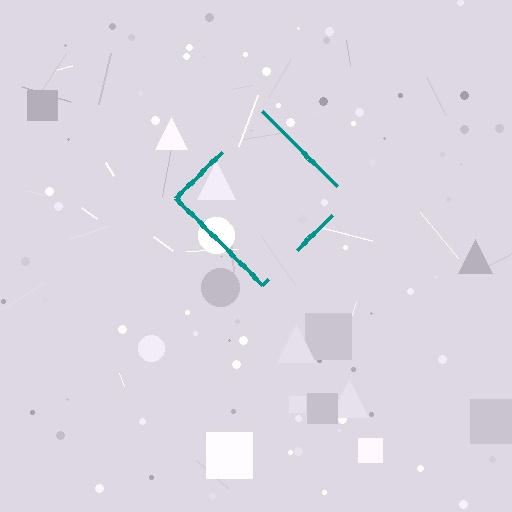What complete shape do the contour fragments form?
The contour fragments form a diamond.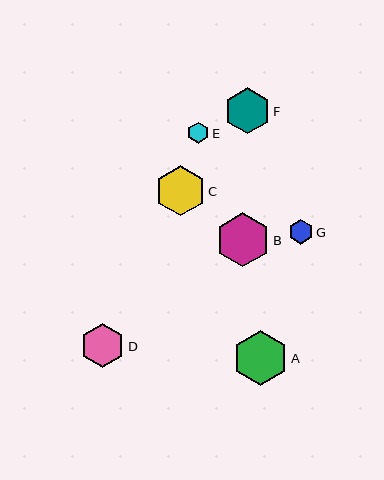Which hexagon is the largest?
Hexagon A is the largest with a size of approximately 55 pixels.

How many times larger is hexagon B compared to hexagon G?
Hexagon B is approximately 2.2 times the size of hexagon G.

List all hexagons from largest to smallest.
From largest to smallest: A, B, C, F, D, G, E.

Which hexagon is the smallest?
Hexagon E is the smallest with a size of approximately 21 pixels.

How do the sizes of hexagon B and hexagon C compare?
Hexagon B and hexagon C are approximately the same size.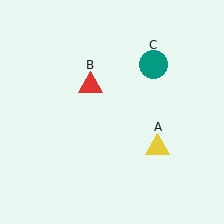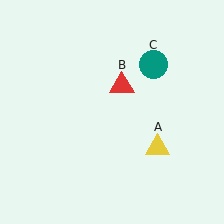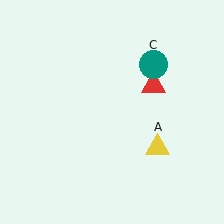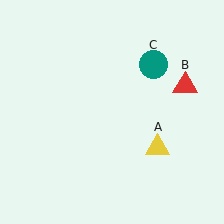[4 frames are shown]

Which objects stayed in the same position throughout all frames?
Yellow triangle (object A) and teal circle (object C) remained stationary.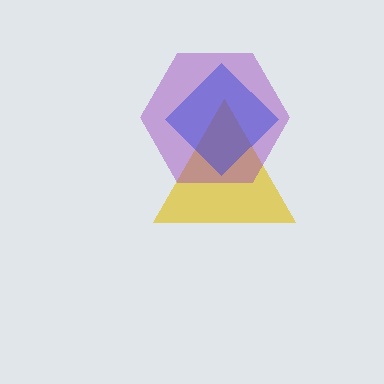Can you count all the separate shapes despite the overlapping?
Yes, there are 3 separate shapes.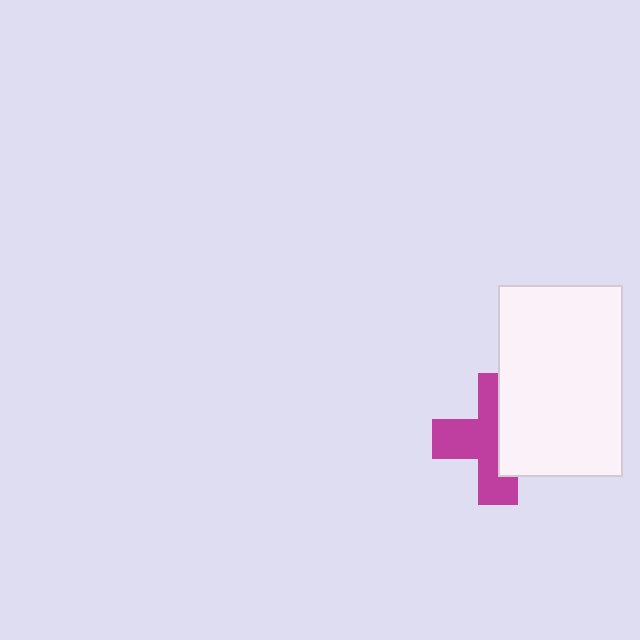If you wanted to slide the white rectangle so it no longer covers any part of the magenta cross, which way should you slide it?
Slide it right — that is the most direct way to separate the two shapes.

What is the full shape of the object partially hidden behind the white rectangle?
The partially hidden object is a magenta cross.